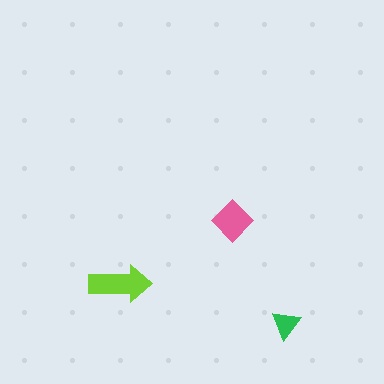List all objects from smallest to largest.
The green triangle, the pink diamond, the lime arrow.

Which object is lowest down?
The green triangle is bottommost.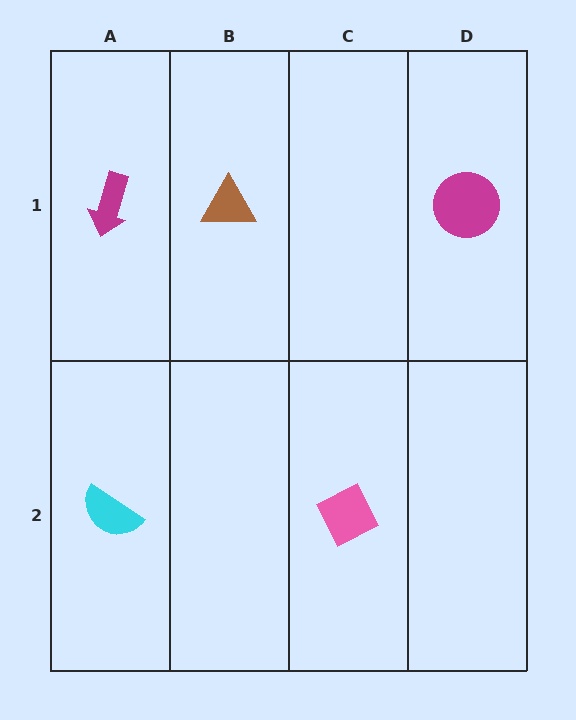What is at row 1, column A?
A magenta arrow.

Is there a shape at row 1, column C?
No, that cell is empty.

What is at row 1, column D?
A magenta circle.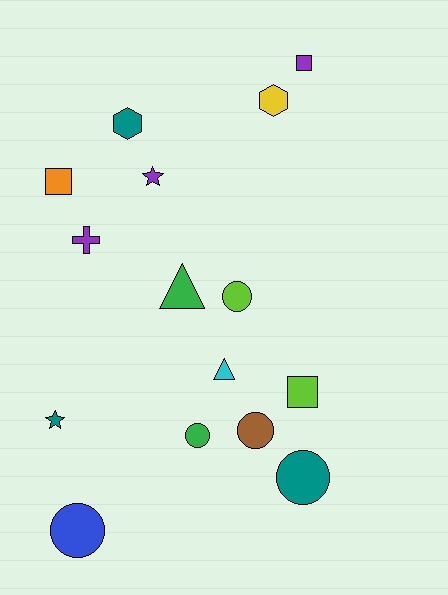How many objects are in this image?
There are 15 objects.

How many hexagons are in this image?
There are 2 hexagons.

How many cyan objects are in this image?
There is 1 cyan object.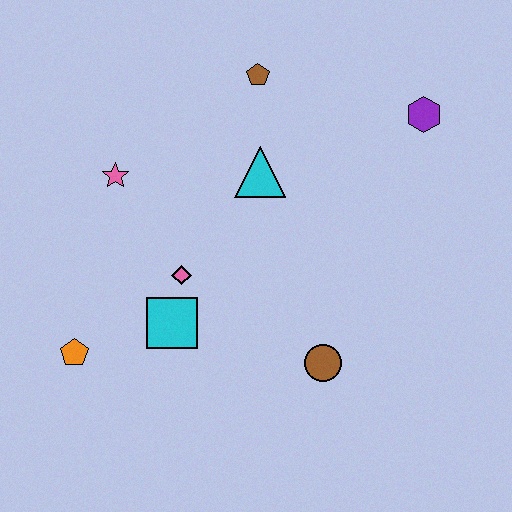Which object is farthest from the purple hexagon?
The orange pentagon is farthest from the purple hexagon.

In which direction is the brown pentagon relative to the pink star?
The brown pentagon is to the right of the pink star.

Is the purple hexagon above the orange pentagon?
Yes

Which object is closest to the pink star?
The pink diamond is closest to the pink star.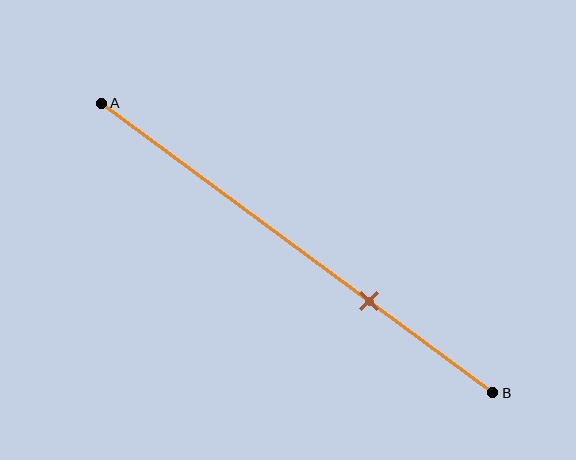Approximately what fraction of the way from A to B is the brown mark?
The brown mark is approximately 70% of the way from A to B.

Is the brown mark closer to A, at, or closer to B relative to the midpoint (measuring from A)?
The brown mark is closer to point B than the midpoint of segment AB.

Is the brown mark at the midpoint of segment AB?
No, the mark is at about 70% from A, not at the 50% midpoint.